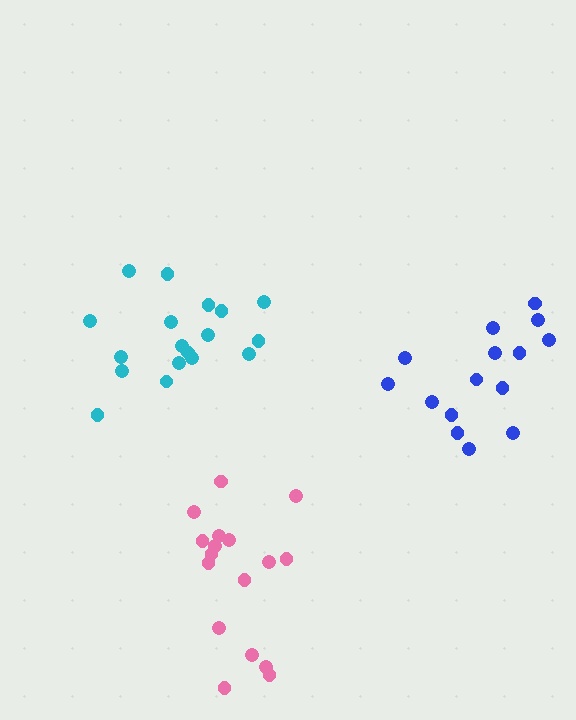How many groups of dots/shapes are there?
There are 3 groups.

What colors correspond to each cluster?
The clusters are colored: pink, cyan, blue.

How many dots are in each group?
Group 1: 17 dots, Group 2: 18 dots, Group 3: 15 dots (50 total).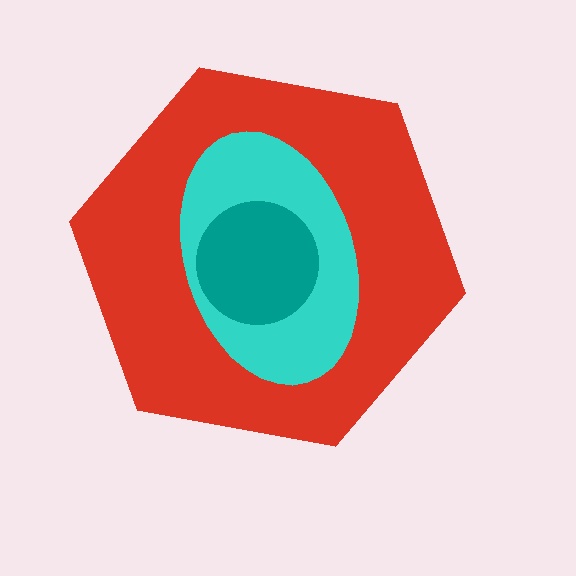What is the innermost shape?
The teal circle.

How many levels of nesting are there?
3.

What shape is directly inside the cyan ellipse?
The teal circle.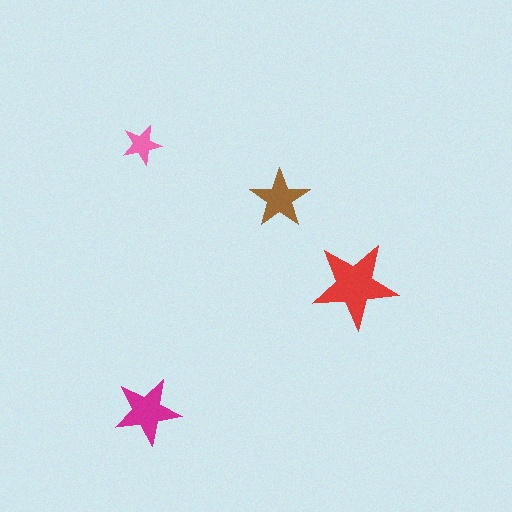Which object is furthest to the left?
The pink star is leftmost.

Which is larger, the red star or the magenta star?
The red one.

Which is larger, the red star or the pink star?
The red one.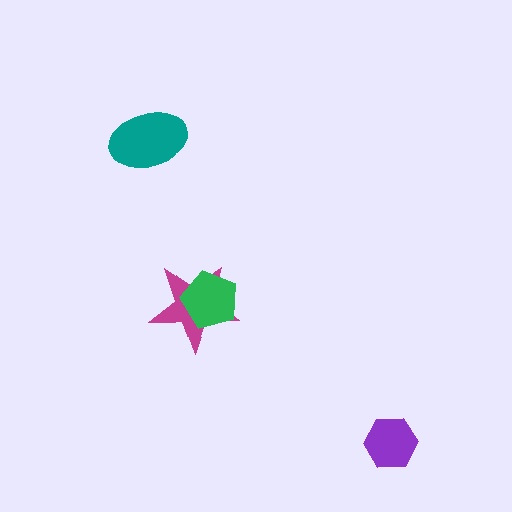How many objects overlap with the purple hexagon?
0 objects overlap with the purple hexagon.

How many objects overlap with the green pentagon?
1 object overlaps with the green pentagon.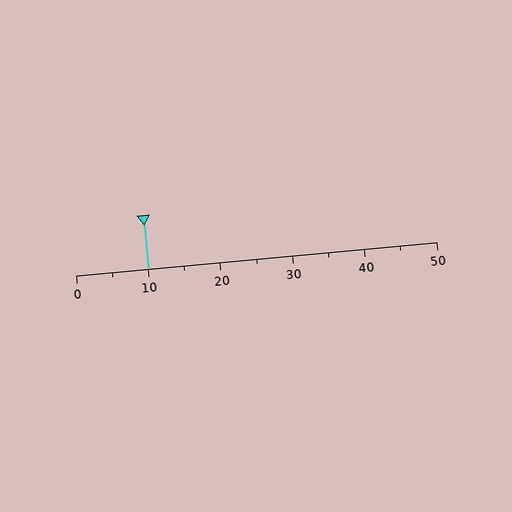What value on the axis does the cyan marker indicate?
The marker indicates approximately 10.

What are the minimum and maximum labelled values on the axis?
The axis runs from 0 to 50.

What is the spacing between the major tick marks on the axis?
The major ticks are spaced 10 apart.